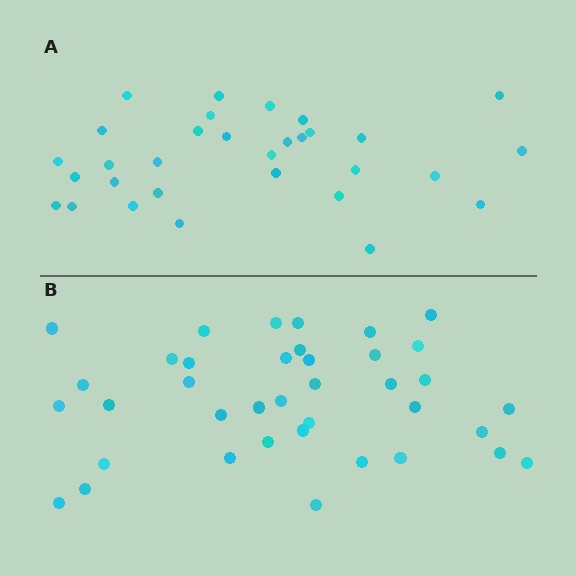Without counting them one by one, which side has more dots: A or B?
Region B (the bottom region) has more dots.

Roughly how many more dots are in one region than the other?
Region B has roughly 8 or so more dots than region A.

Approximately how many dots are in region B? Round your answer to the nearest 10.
About 40 dots. (The exact count is 38, which rounds to 40.)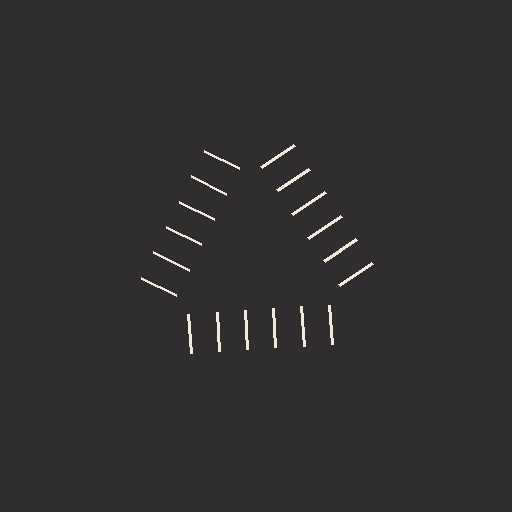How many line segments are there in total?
18 — 6 along each of the 3 edges.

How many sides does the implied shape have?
3 sides — the line-ends trace a triangle.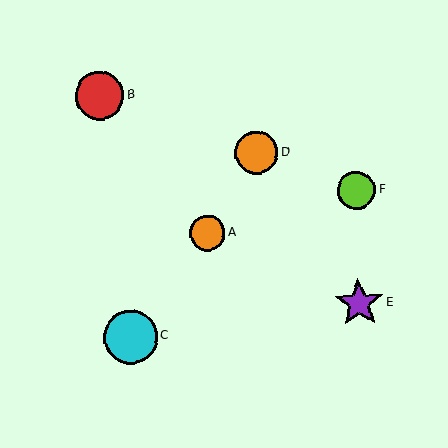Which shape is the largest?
The cyan circle (labeled C) is the largest.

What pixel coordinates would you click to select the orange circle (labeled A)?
Click at (207, 233) to select the orange circle A.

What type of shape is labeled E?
Shape E is a purple star.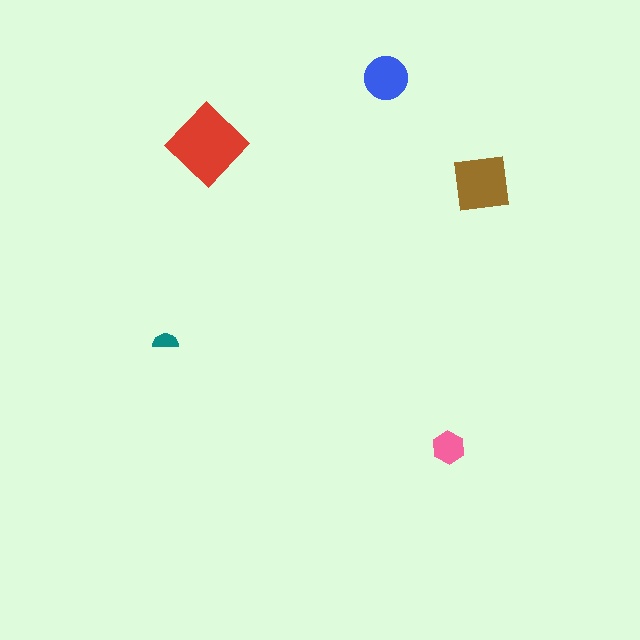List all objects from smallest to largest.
The teal semicircle, the pink hexagon, the blue circle, the brown square, the red diamond.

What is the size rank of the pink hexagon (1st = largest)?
4th.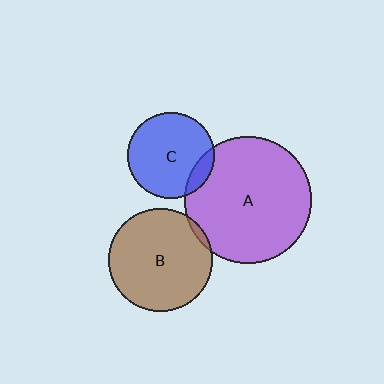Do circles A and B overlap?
Yes.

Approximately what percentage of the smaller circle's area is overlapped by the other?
Approximately 5%.